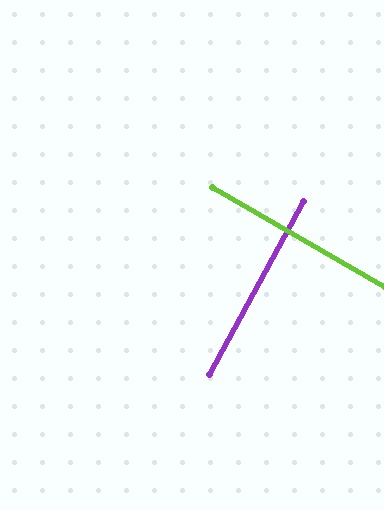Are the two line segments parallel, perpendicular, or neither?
Perpendicular — they meet at approximately 89°.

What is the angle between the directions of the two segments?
Approximately 89 degrees.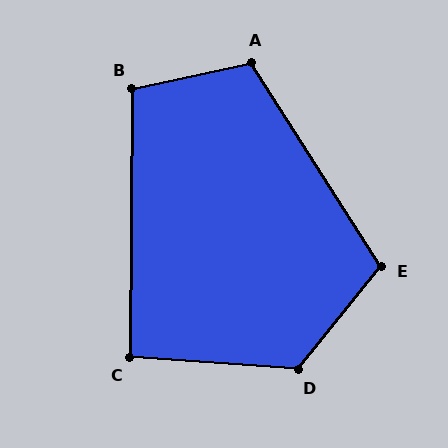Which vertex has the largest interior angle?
D, at approximately 125 degrees.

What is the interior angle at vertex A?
Approximately 110 degrees (obtuse).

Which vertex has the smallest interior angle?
C, at approximately 94 degrees.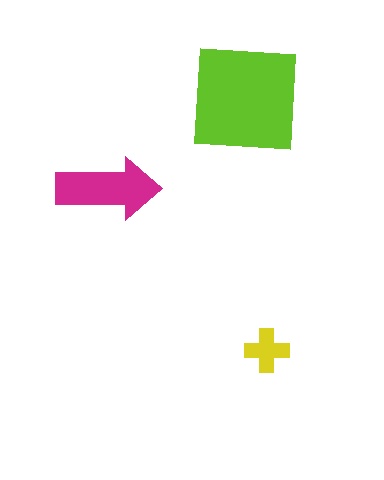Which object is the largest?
The lime square.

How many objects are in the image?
There are 3 objects in the image.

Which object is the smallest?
The yellow cross.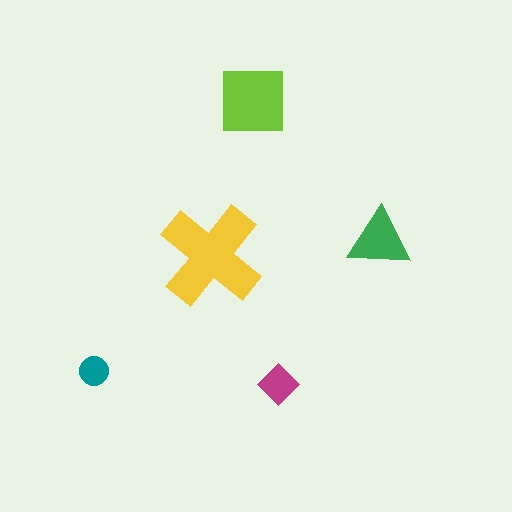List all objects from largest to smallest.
The yellow cross, the lime square, the green triangle, the magenta diamond, the teal circle.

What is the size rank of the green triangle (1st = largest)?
3rd.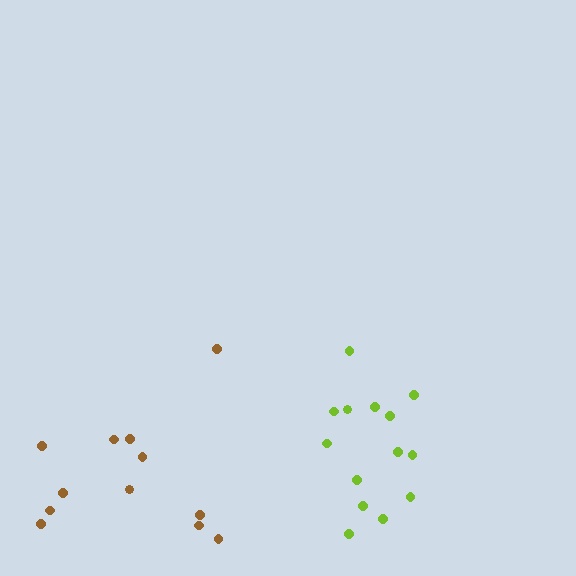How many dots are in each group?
Group 1: 14 dots, Group 2: 12 dots (26 total).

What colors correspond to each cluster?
The clusters are colored: lime, brown.